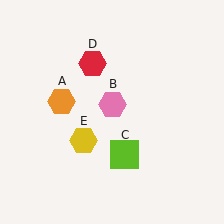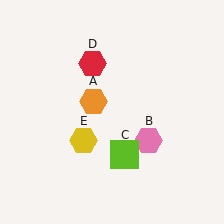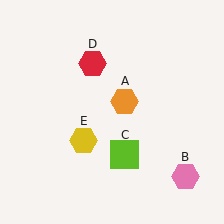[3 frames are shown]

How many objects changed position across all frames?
2 objects changed position: orange hexagon (object A), pink hexagon (object B).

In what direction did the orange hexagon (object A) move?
The orange hexagon (object A) moved right.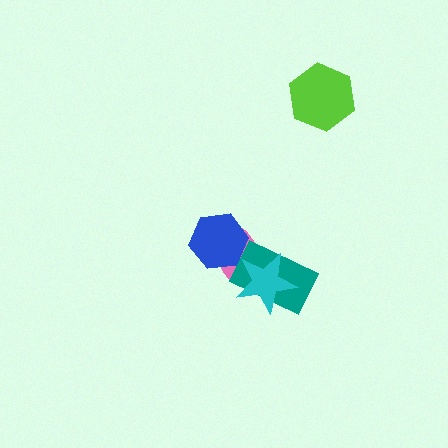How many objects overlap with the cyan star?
2 objects overlap with the cyan star.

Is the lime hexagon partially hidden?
No, no other shape covers it.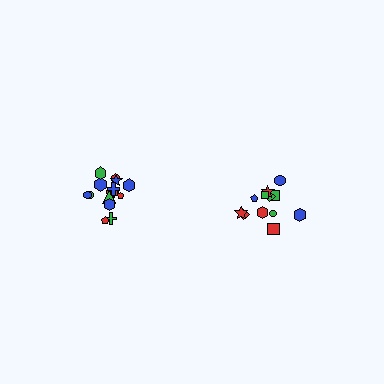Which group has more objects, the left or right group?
The left group.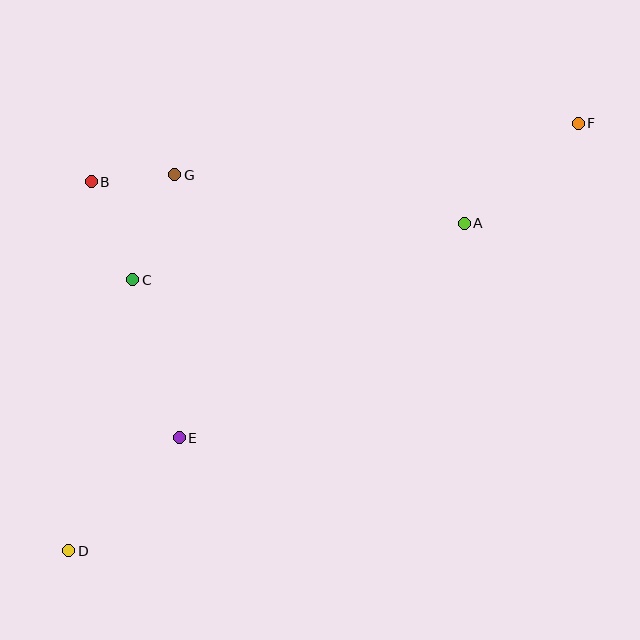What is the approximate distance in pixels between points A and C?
The distance between A and C is approximately 336 pixels.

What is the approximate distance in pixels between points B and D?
The distance between B and D is approximately 369 pixels.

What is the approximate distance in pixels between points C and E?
The distance between C and E is approximately 165 pixels.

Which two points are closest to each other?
Points B and G are closest to each other.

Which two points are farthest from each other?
Points D and F are farthest from each other.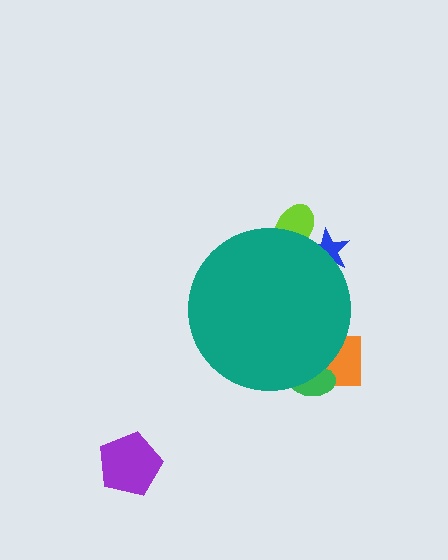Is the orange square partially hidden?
Yes, the orange square is partially hidden behind the teal circle.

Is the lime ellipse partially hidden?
Yes, the lime ellipse is partially hidden behind the teal circle.